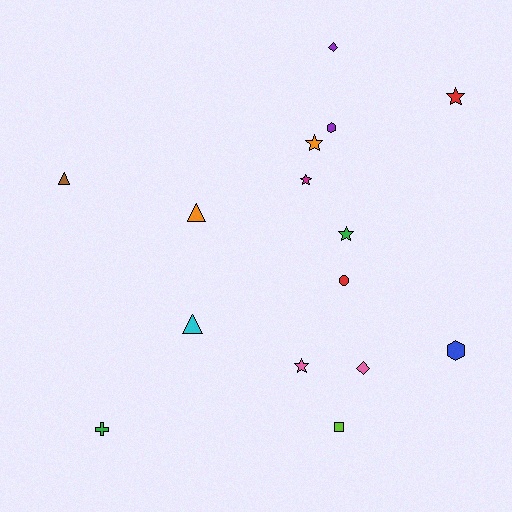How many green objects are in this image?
There are 2 green objects.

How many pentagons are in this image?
There are no pentagons.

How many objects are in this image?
There are 15 objects.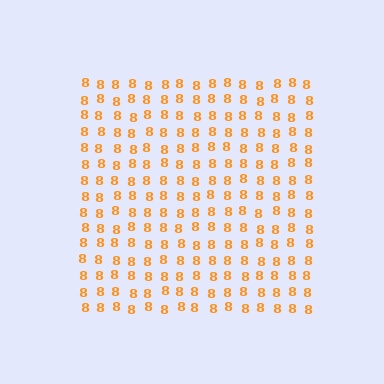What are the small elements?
The small elements are digit 8's.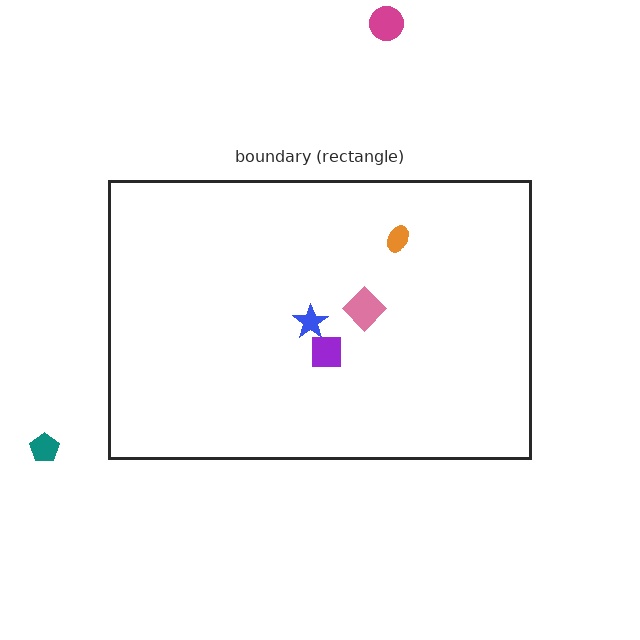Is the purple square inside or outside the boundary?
Inside.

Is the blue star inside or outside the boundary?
Inside.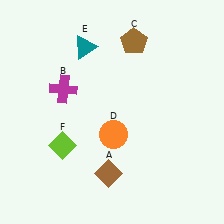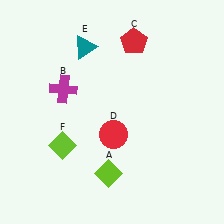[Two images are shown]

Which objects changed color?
A changed from brown to lime. C changed from brown to red. D changed from orange to red.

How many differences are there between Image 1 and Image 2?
There are 3 differences between the two images.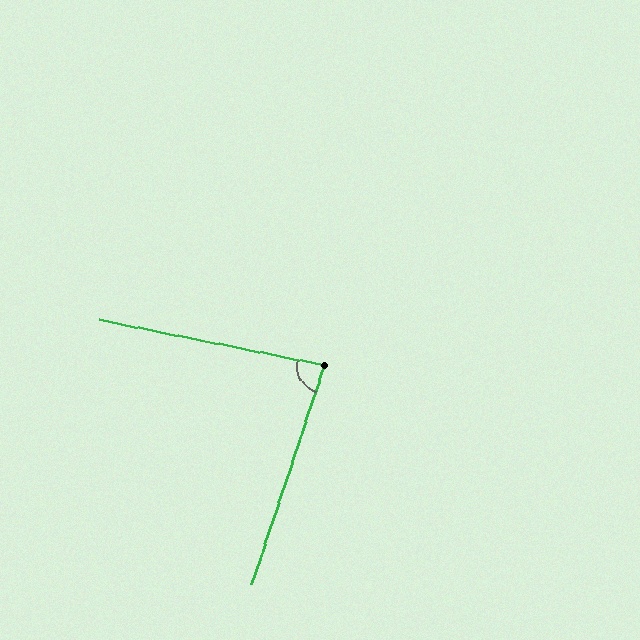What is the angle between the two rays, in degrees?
Approximately 83 degrees.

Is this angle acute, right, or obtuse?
It is acute.